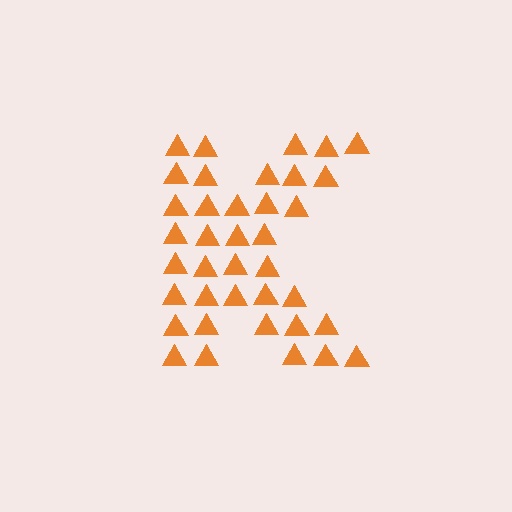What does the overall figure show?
The overall figure shows the letter K.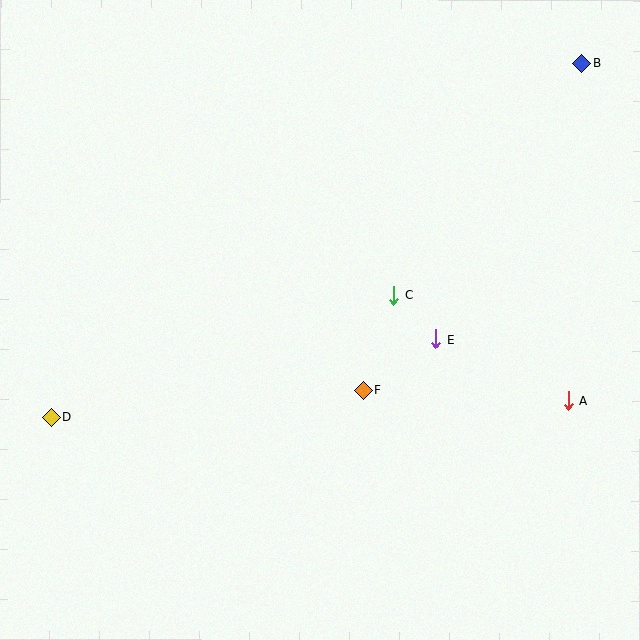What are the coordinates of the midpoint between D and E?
The midpoint between D and E is at (243, 378).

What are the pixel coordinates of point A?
Point A is at (568, 401).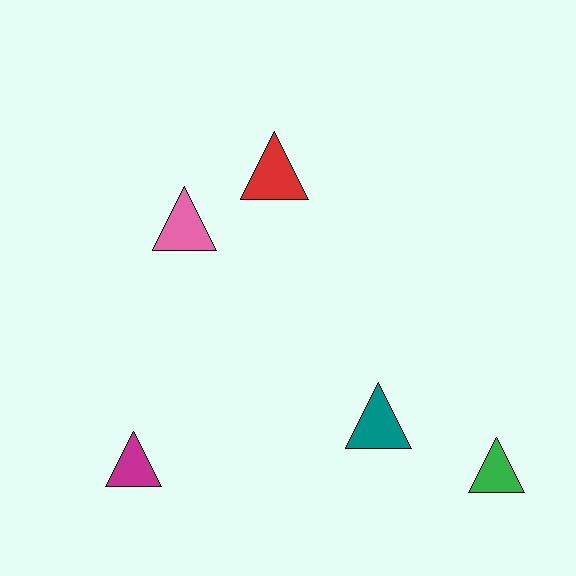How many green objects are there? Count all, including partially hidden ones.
There is 1 green object.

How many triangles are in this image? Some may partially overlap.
There are 5 triangles.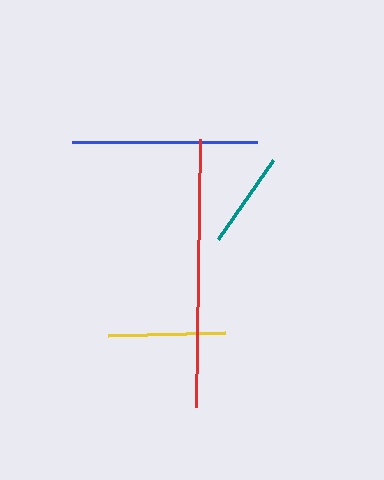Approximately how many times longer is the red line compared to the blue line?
The red line is approximately 1.4 times the length of the blue line.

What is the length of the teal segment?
The teal segment is approximately 96 pixels long.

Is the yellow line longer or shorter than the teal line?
The yellow line is longer than the teal line.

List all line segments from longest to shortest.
From longest to shortest: red, blue, yellow, teal.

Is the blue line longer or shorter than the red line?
The red line is longer than the blue line.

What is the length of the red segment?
The red segment is approximately 268 pixels long.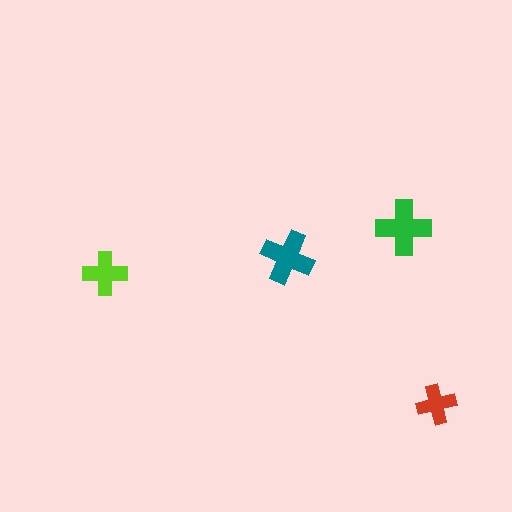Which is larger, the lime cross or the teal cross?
The teal one.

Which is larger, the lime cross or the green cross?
The green one.